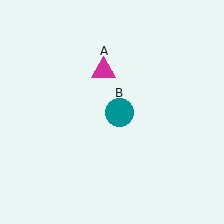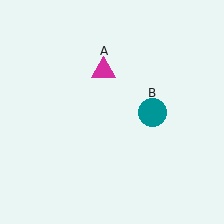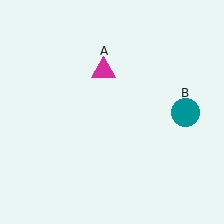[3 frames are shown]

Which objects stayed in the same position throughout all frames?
Magenta triangle (object A) remained stationary.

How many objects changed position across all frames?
1 object changed position: teal circle (object B).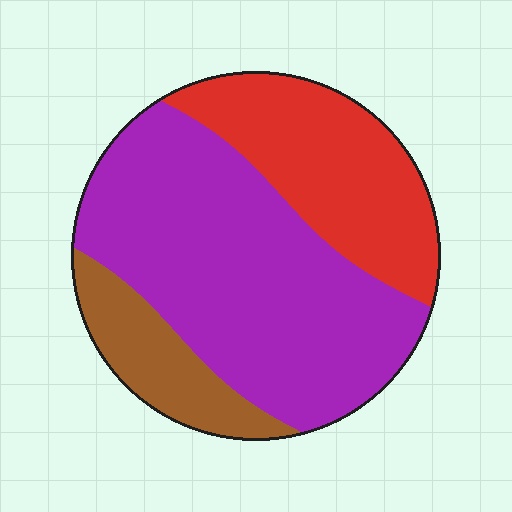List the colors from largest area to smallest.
From largest to smallest: purple, red, brown.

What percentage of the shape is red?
Red covers about 30% of the shape.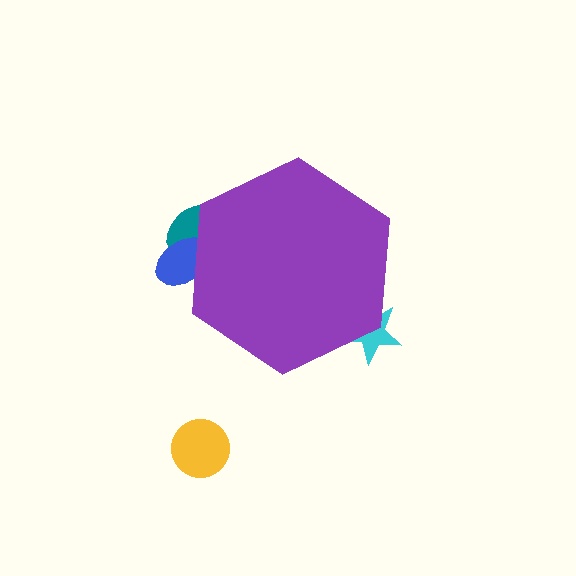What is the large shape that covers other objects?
A purple hexagon.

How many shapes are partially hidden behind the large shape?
3 shapes are partially hidden.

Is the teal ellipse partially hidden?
Yes, the teal ellipse is partially hidden behind the purple hexagon.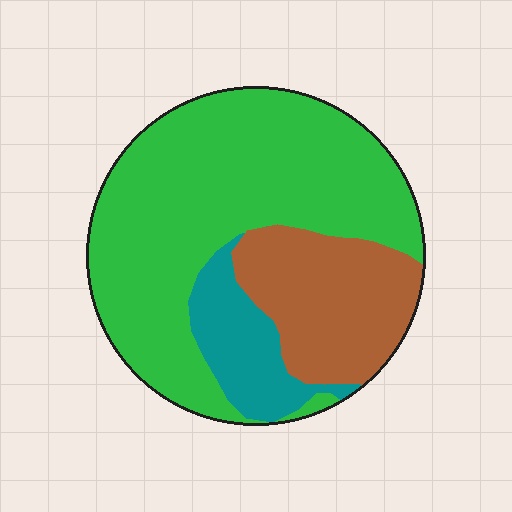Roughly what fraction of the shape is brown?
Brown covers 24% of the shape.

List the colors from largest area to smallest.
From largest to smallest: green, brown, teal.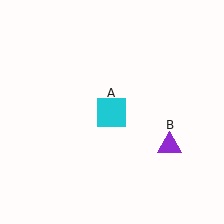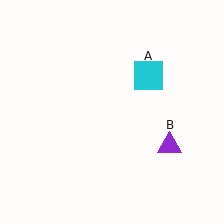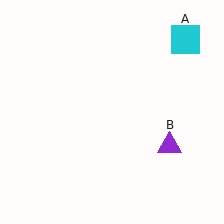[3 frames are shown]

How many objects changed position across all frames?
1 object changed position: cyan square (object A).